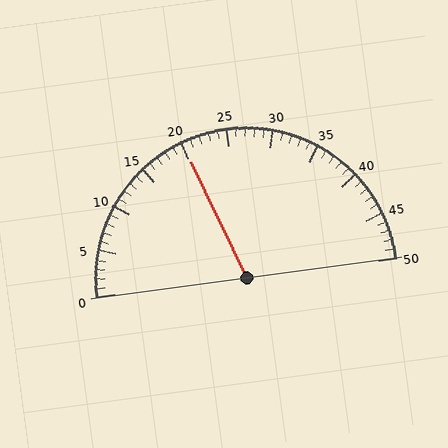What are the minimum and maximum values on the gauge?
The gauge ranges from 0 to 50.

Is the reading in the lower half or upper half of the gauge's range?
The reading is in the lower half of the range (0 to 50).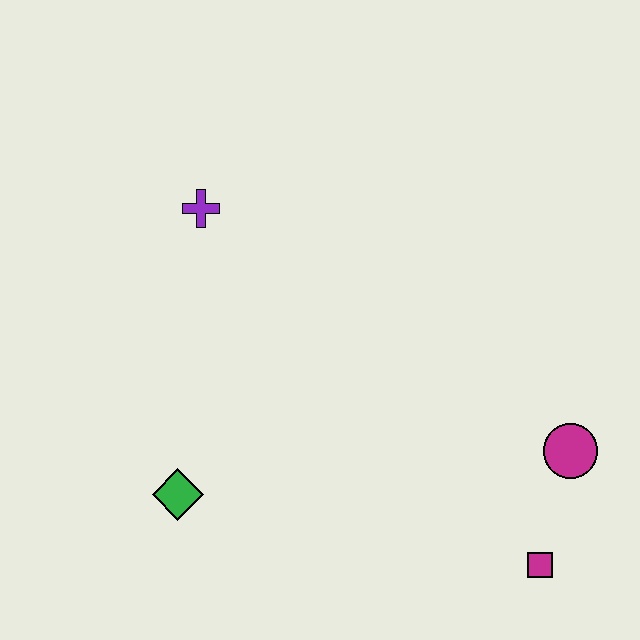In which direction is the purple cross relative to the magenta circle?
The purple cross is to the left of the magenta circle.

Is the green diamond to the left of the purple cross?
Yes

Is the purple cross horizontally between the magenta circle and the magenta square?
No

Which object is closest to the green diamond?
The purple cross is closest to the green diamond.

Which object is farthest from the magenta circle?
The purple cross is farthest from the magenta circle.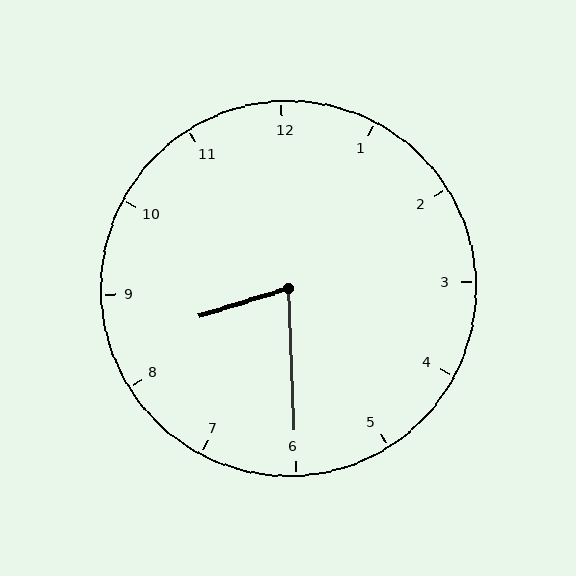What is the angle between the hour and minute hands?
Approximately 75 degrees.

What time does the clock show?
8:30.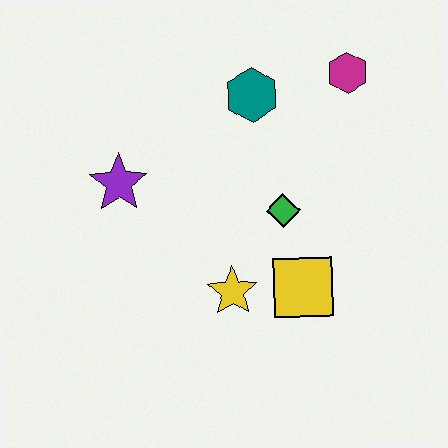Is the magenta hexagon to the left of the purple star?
No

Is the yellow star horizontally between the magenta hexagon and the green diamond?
No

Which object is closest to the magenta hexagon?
The teal hexagon is closest to the magenta hexagon.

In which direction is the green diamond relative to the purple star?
The green diamond is to the right of the purple star.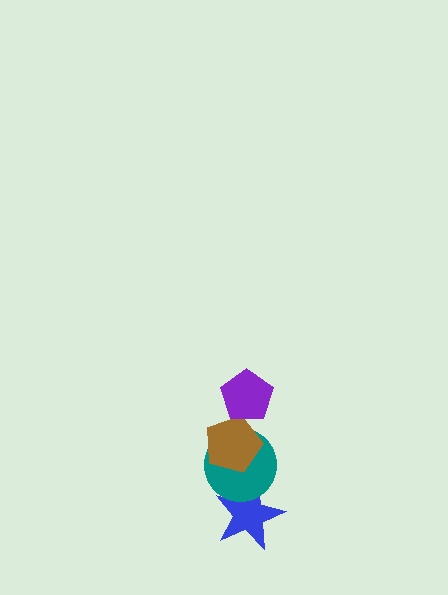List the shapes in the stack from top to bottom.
From top to bottom: the purple pentagon, the brown pentagon, the teal circle, the blue star.